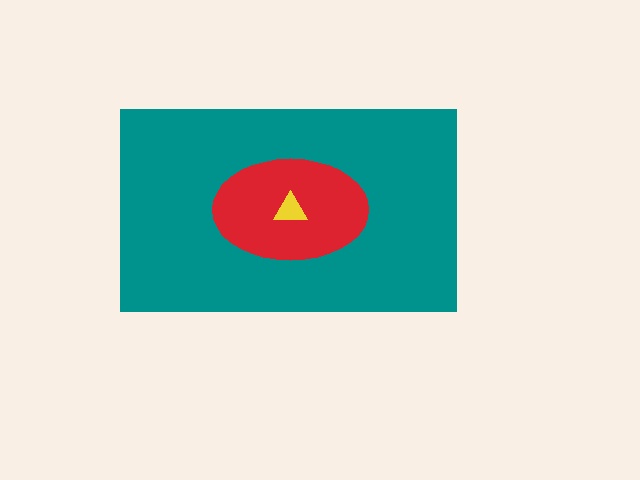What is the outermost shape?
The teal rectangle.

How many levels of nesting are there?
3.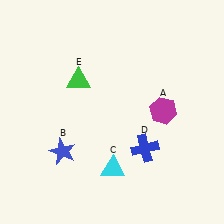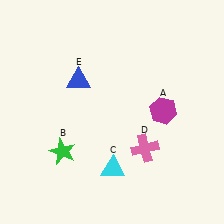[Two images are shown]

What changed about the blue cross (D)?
In Image 1, D is blue. In Image 2, it changed to pink.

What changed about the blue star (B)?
In Image 1, B is blue. In Image 2, it changed to green.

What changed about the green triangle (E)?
In Image 1, E is green. In Image 2, it changed to blue.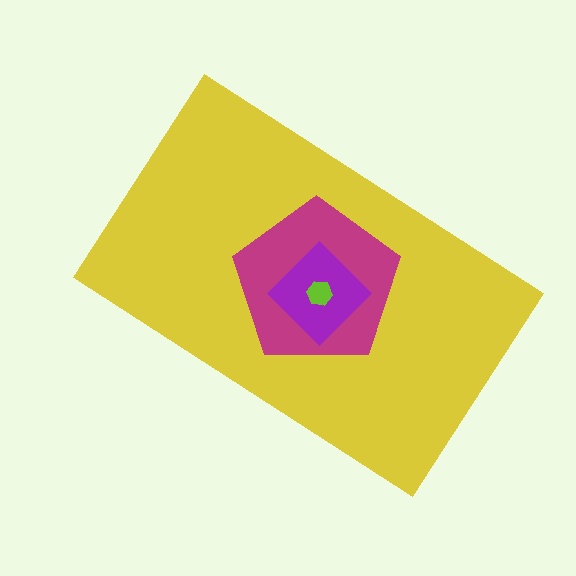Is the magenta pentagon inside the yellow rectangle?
Yes.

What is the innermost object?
The lime hexagon.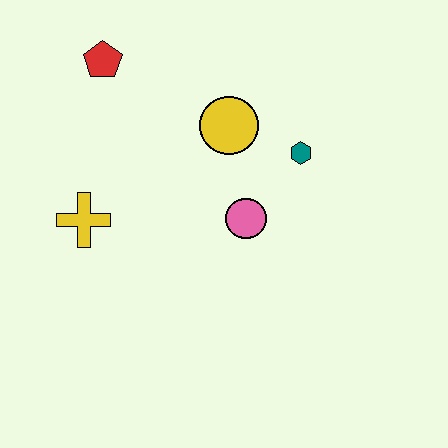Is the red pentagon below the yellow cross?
No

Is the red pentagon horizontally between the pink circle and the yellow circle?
No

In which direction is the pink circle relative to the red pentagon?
The pink circle is below the red pentagon.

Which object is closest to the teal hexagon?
The yellow circle is closest to the teal hexagon.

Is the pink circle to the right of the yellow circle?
Yes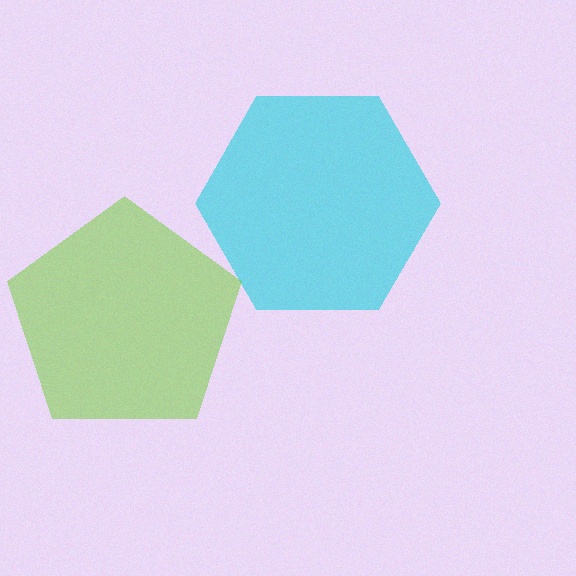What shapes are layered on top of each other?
The layered shapes are: a cyan hexagon, a lime pentagon.